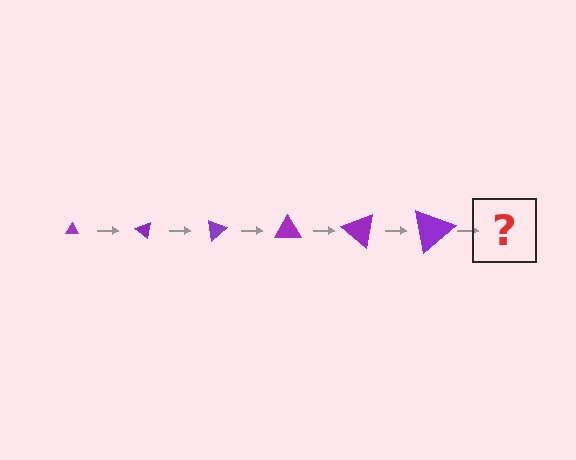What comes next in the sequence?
The next element should be a triangle, larger than the previous one and rotated 240 degrees from the start.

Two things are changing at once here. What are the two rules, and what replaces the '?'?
The two rules are that the triangle grows larger each step and it rotates 40 degrees each step. The '?' should be a triangle, larger than the previous one and rotated 240 degrees from the start.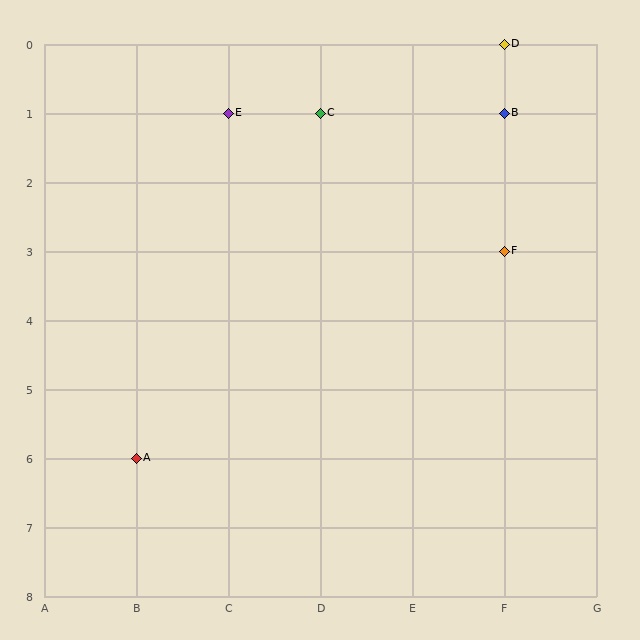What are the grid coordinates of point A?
Point A is at grid coordinates (B, 6).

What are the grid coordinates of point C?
Point C is at grid coordinates (D, 1).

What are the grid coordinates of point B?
Point B is at grid coordinates (F, 1).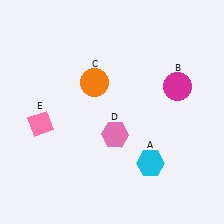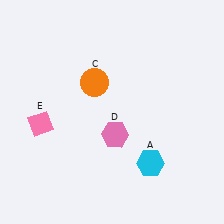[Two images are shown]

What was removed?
The magenta circle (B) was removed in Image 2.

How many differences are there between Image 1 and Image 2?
There is 1 difference between the two images.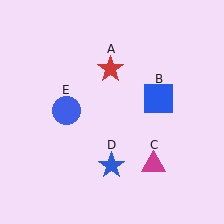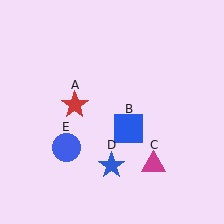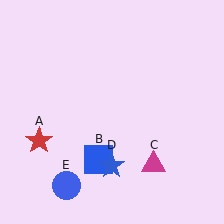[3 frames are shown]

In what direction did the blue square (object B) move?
The blue square (object B) moved down and to the left.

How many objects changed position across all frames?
3 objects changed position: red star (object A), blue square (object B), blue circle (object E).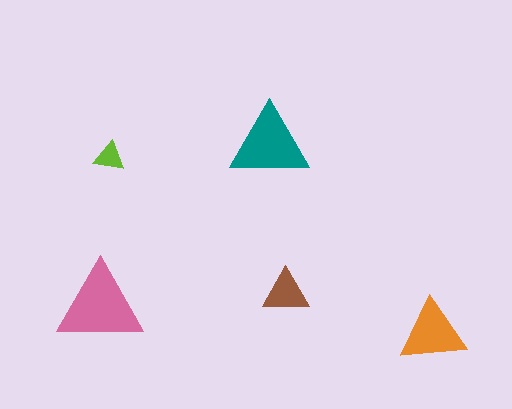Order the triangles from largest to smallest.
the pink one, the teal one, the orange one, the brown one, the lime one.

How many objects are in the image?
There are 5 objects in the image.